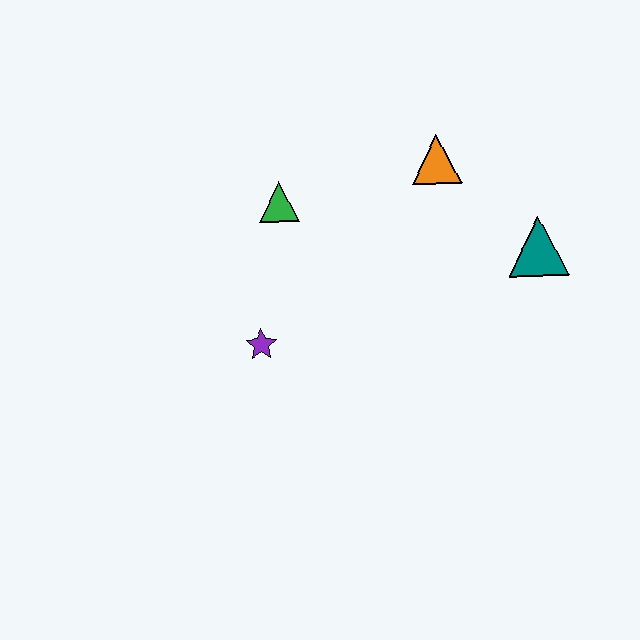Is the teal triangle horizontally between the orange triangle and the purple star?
No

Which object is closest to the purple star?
The green triangle is closest to the purple star.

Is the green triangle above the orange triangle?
No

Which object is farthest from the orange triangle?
The purple star is farthest from the orange triangle.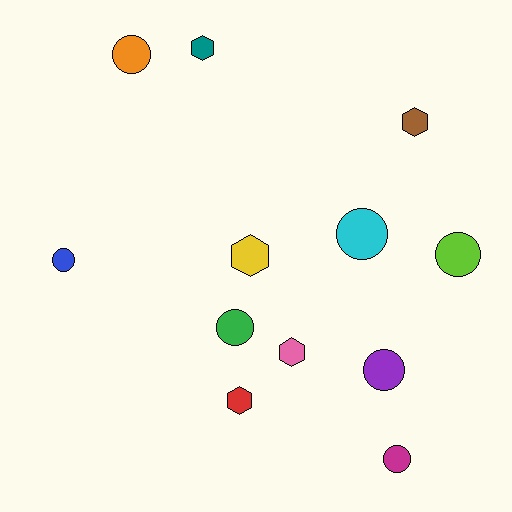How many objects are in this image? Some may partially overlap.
There are 12 objects.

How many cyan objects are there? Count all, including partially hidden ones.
There is 1 cyan object.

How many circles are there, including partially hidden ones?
There are 7 circles.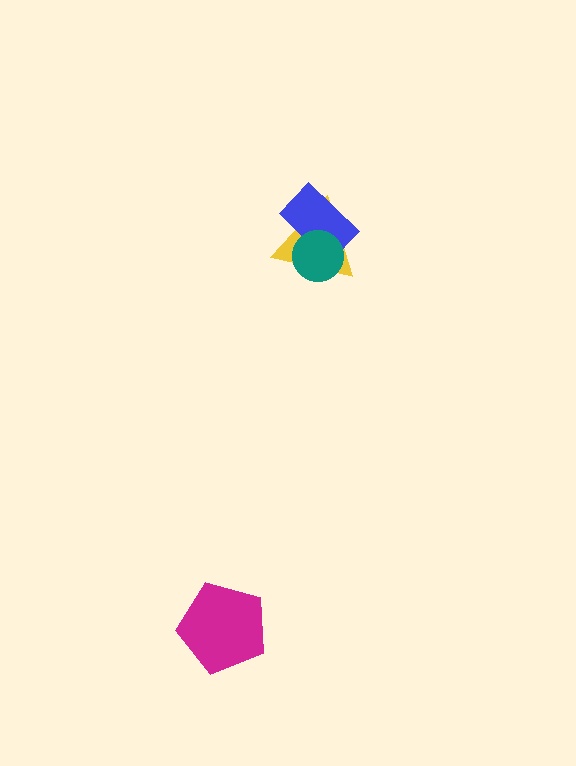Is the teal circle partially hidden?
No, no other shape covers it.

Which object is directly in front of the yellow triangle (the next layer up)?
The blue rectangle is directly in front of the yellow triangle.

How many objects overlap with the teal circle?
2 objects overlap with the teal circle.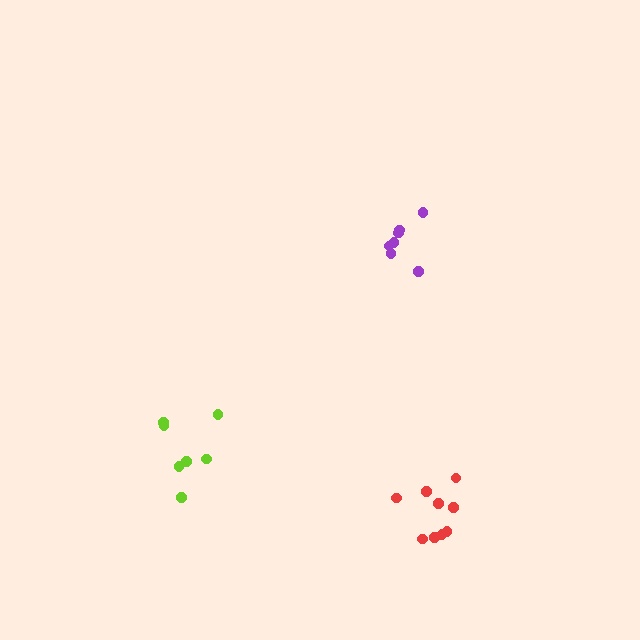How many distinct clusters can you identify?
There are 3 distinct clusters.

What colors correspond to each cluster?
The clusters are colored: red, purple, lime.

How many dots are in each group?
Group 1: 9 dots, Group 2: 7 dots, Group 3: 7 dots (23 total).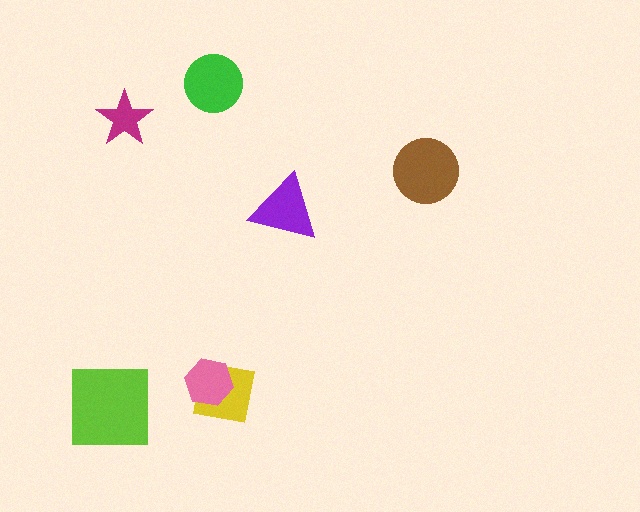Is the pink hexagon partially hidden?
No, no other shape covers it.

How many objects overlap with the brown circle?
0 objects overlap with the brown circle.